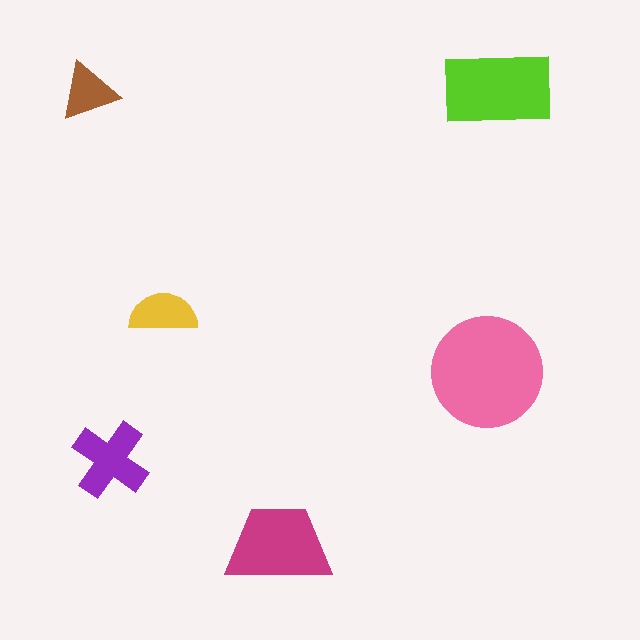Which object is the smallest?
The brown triangle.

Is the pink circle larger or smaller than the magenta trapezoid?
Larger.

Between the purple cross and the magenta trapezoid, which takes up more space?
The magenta trapezoid.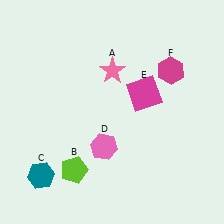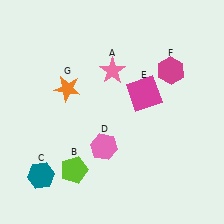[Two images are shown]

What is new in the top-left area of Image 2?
An orange star (G) was added in the top-left area of Image 2.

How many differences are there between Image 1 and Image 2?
There is 1 difference between the two images.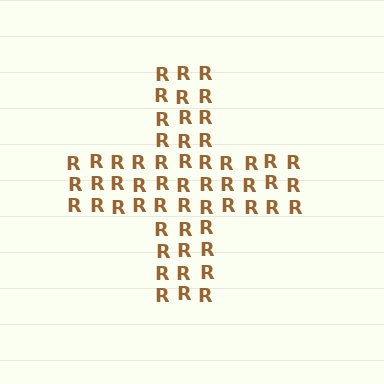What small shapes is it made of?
It is made of small letter R's.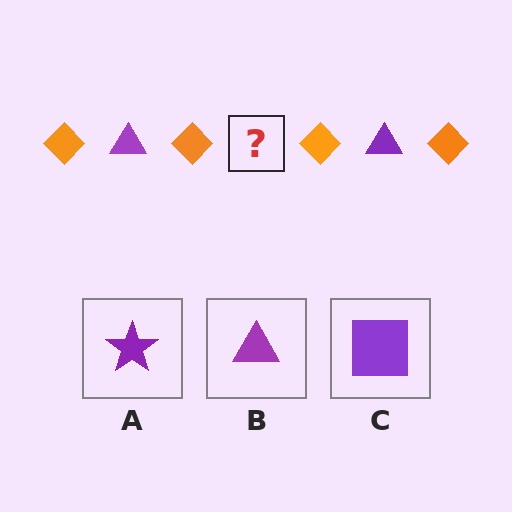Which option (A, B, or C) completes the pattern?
B.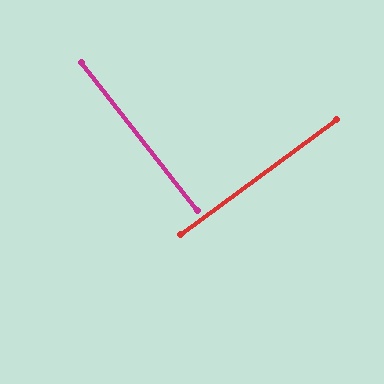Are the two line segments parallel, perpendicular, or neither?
Perpendicular — they meet at approximately 89°.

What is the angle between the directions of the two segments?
Approximately 89 degrees.